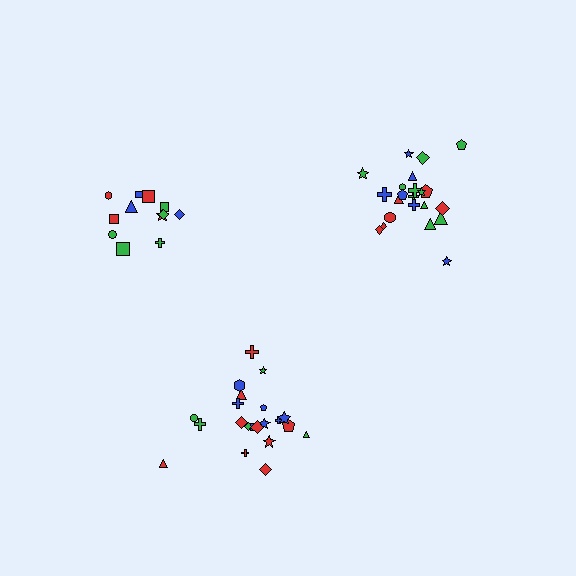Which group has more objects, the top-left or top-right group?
The top-right group.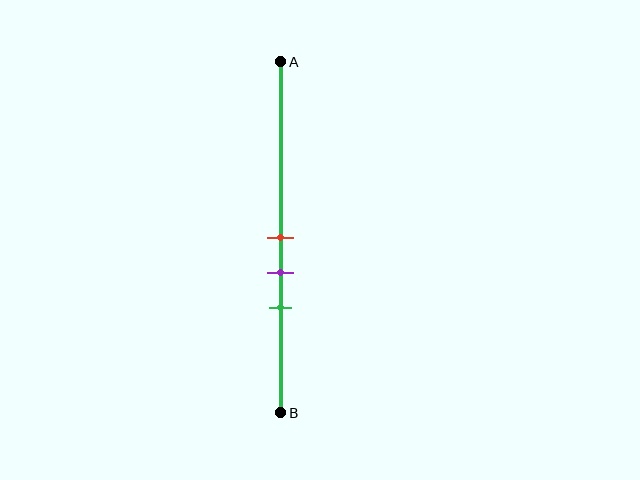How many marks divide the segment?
There are 3 marks dividing the segment.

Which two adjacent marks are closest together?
The red and purple marks are the closest adjacent pair.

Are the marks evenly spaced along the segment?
Yes, the marks are approximately evenly spaced.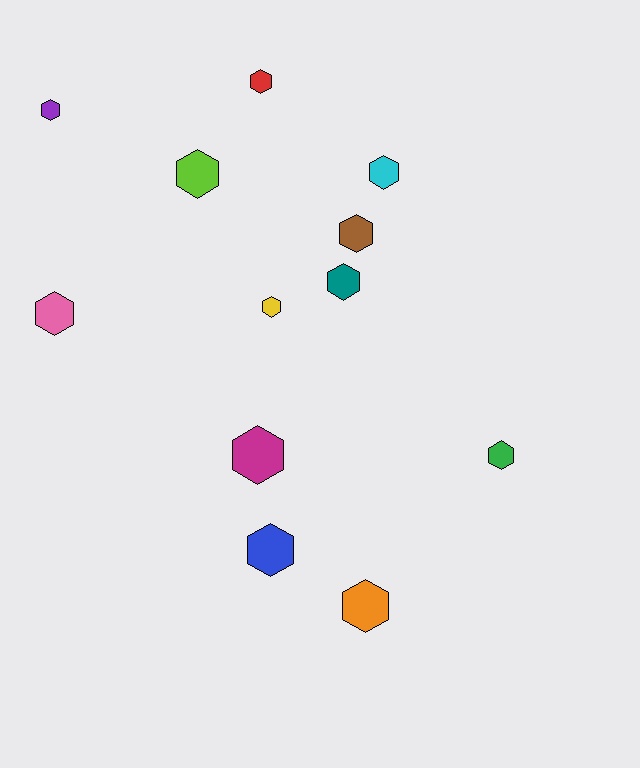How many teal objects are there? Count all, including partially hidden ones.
There is 1 teal object.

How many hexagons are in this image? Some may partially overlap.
There are 12 hexagons.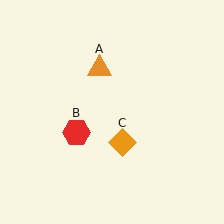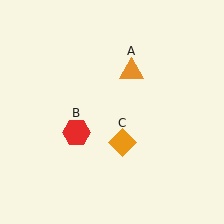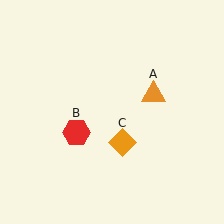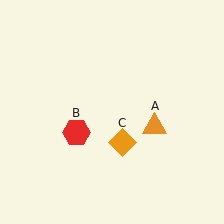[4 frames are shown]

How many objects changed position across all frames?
1 object changed position: orange triangle (object A).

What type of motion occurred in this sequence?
The orange triangle (object A) rotated clockwise around the center of the scene.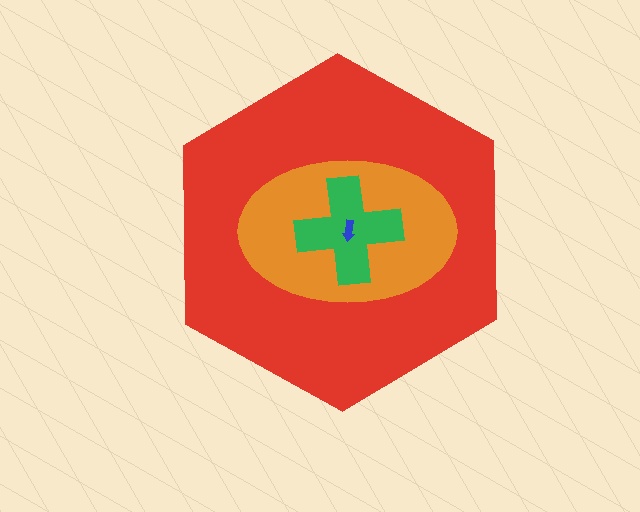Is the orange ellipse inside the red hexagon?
Yes.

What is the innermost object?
The blue arrow.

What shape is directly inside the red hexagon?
The orange ellipse.